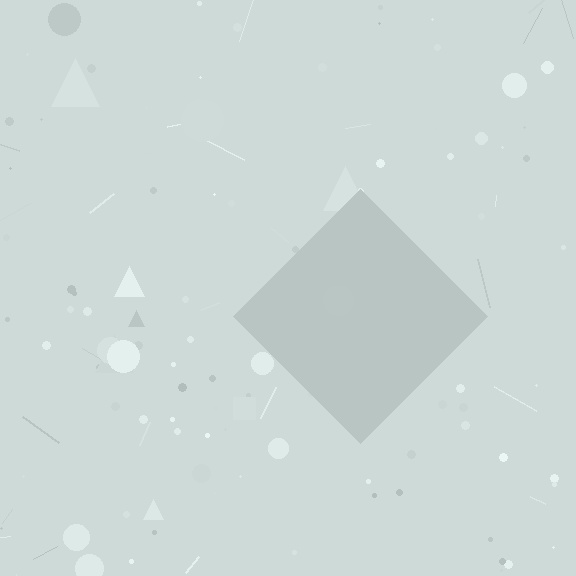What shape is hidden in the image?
A diamond is hidden in the image.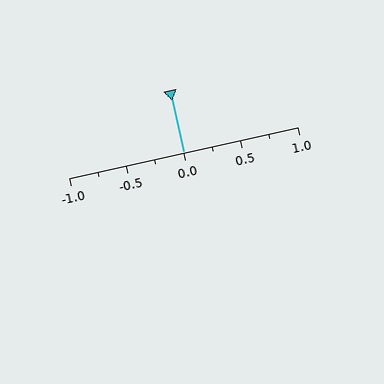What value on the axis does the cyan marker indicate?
The marker indicates approximately 0.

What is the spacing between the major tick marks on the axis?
The major ticks are spaced 0.5 apart.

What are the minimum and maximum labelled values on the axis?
The axis runs from -1.0 to 1.0.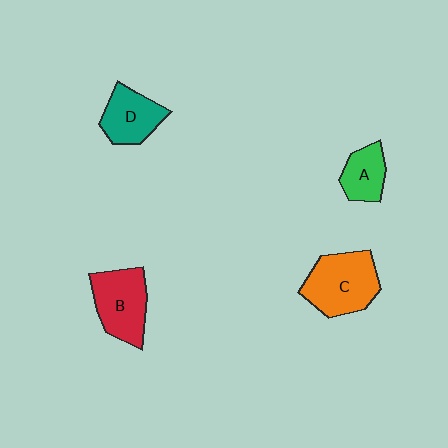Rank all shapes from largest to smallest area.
From largest to smallest: C (orange), B (red), D (teal), A (green).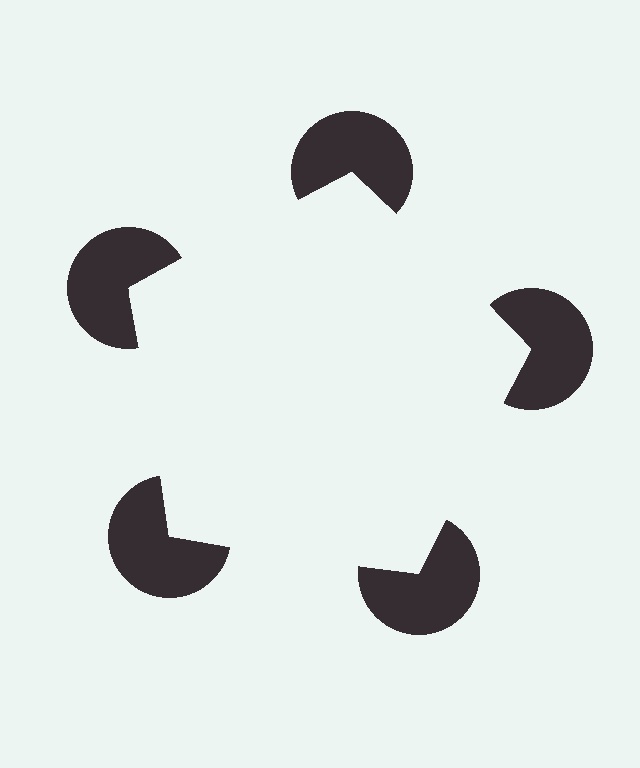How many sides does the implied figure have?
5 sides.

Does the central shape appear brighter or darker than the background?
It typically appears slightly brighter than the background, even though no actual brightness change is drawn.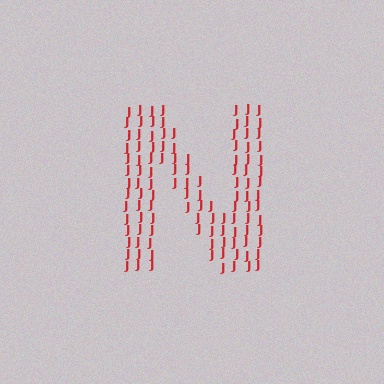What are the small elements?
The small elements are letter J's.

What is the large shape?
The large shape is the letter N.